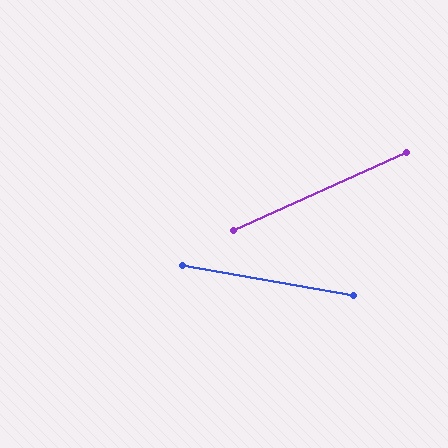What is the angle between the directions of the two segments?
Approximately 34 degrees.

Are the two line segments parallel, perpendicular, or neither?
Neither parallel nor perpendicular — they differ by about 34°.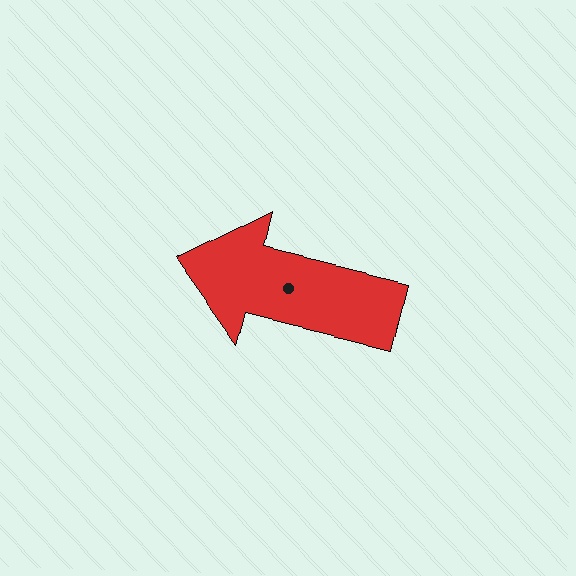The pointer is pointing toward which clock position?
Roughly 9 o'clock.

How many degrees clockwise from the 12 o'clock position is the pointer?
Approximately 284 degrees.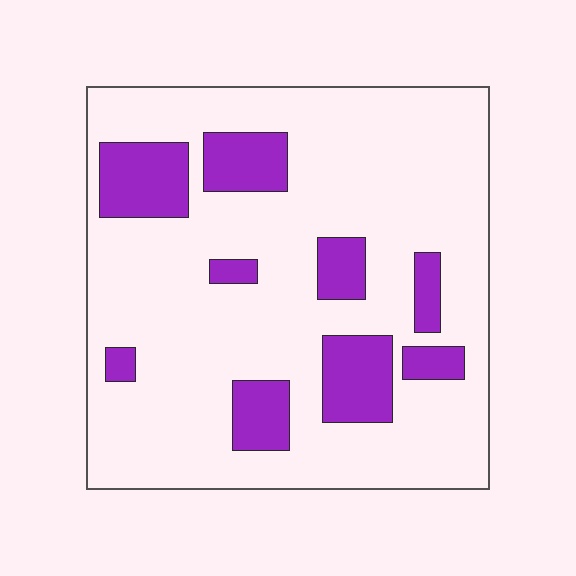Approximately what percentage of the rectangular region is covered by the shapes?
Approximately 20%.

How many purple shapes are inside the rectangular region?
9.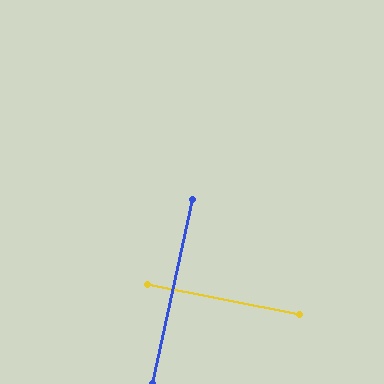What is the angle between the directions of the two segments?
Approximately 89 degrees.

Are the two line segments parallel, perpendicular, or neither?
Perpendicular — they meet at approximately 89°.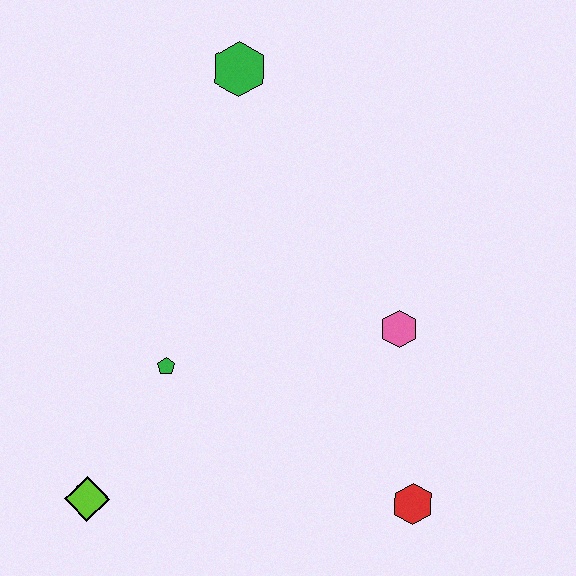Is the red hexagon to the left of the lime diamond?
No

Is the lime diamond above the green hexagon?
No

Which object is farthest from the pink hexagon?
The lime diamond is farthest from the pink hexagon.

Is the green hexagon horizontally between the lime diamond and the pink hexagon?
Yes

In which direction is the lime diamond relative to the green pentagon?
The lime diamond is below the green pentagon.